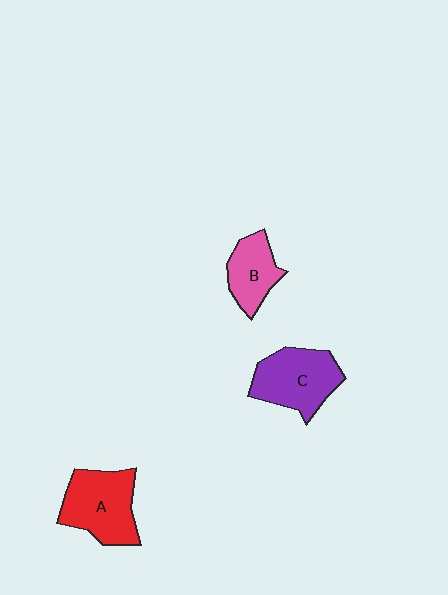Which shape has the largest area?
Shape A (red).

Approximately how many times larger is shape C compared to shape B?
Approximately 1.5 times.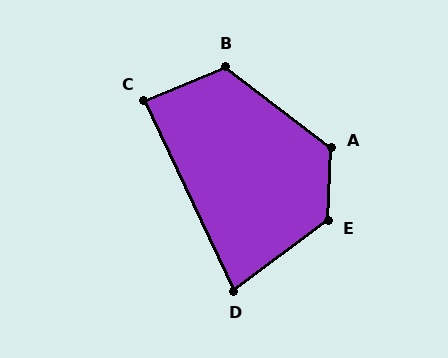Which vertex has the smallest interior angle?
D, at approximately 79 degrees.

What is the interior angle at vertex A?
Approximately 124 degrees (obtuse).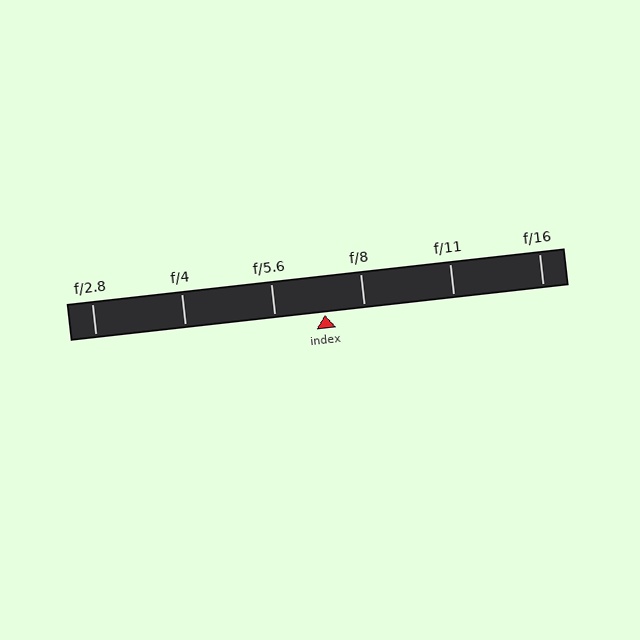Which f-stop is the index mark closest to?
The index mark is closest to f/8.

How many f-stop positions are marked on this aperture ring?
There are 6 f-stop positions marked.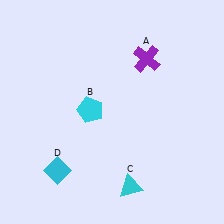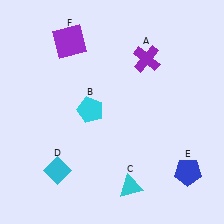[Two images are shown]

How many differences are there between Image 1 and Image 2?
There are 2 differences between the two images.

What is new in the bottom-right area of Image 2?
A blue pentagon (E) was added in the bottom-right area of Image 2.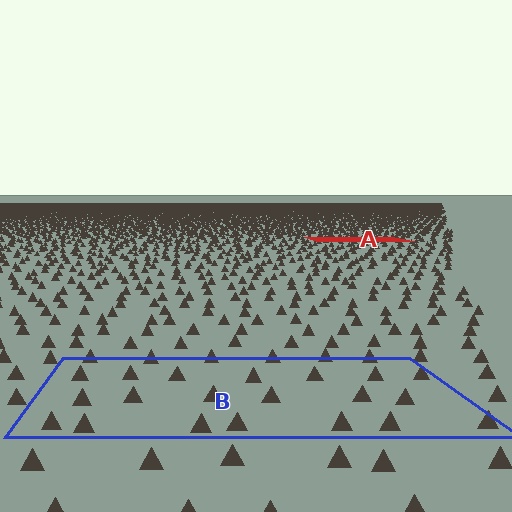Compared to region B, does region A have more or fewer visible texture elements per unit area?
Region A has more texture elements per unit area — they are packed more densely because it is farther away.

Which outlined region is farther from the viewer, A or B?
Region A is farther from the viewer — the texture elements inside it appear smaller and more densely packed.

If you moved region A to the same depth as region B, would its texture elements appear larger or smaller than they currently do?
They would appear larger. At a closer depth, the same texture elements are projected at a bigger on-screen size.